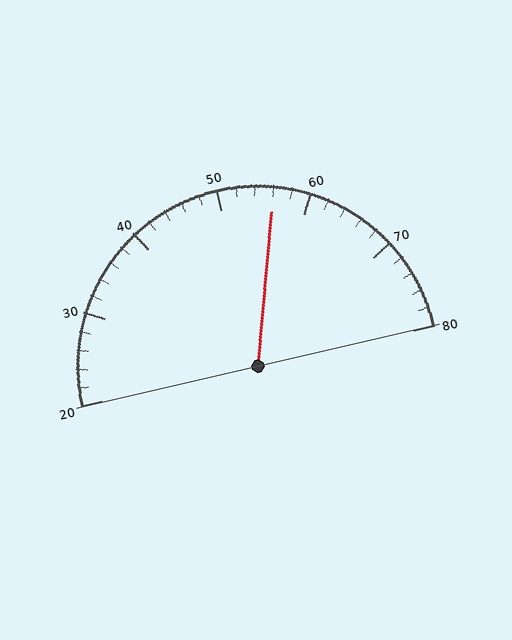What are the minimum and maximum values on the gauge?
The gauge ranges from 20 to 80.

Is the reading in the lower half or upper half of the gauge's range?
The reading is in the upper half of the range (20 to 80).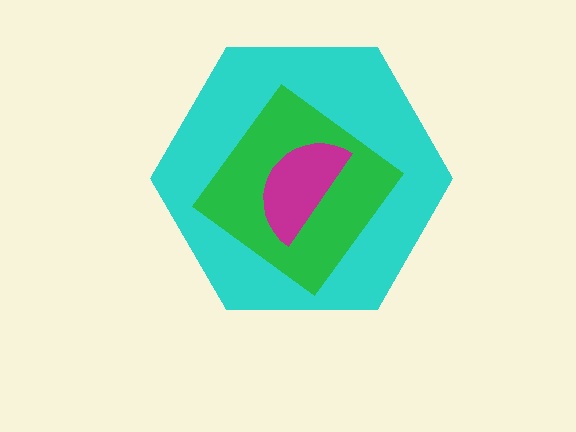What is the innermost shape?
The magenta semicircle.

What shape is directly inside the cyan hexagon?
The green diamond.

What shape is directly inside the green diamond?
The magenta semicircle.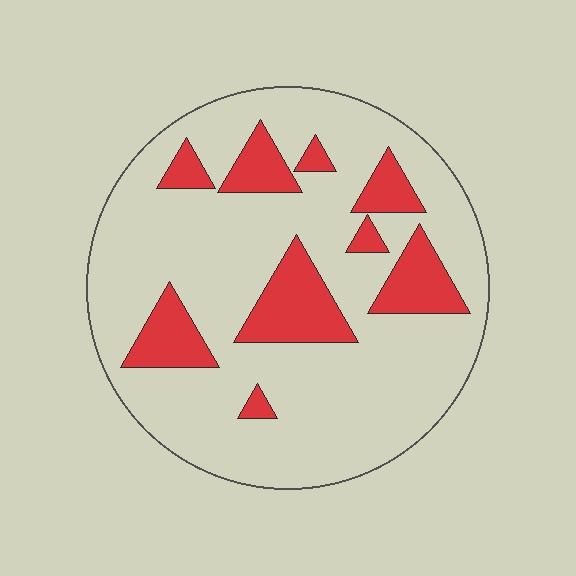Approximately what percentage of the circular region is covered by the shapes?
Approximately 20%.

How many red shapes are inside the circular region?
9.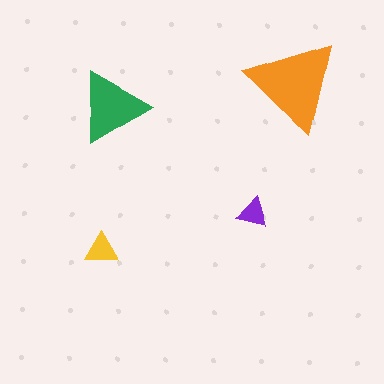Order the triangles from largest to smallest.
the orange one, the green one, the yellow one, the purple one.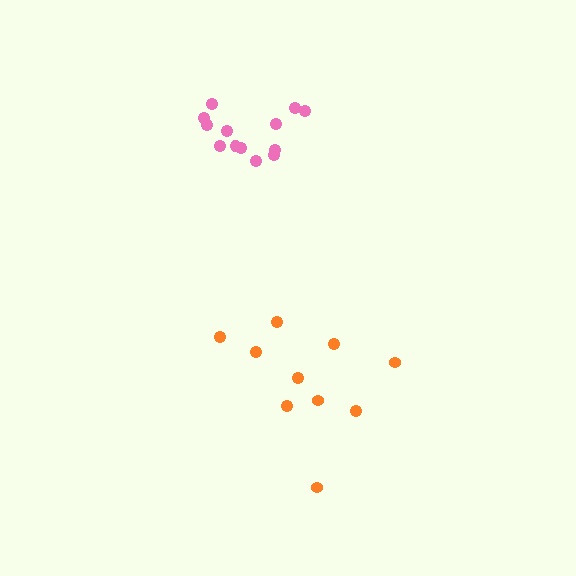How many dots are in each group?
Group 1: 10 dots, Group 2: 13 dots (23 total).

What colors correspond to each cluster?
The clusters are colored: orange, pink.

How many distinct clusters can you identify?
There are 2 distinct clusters.